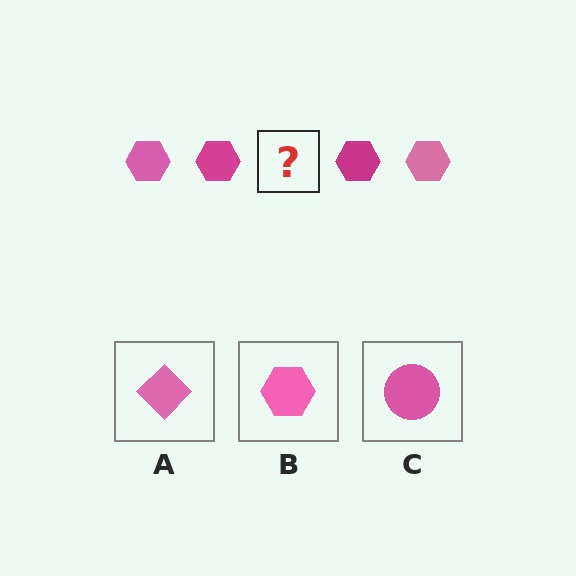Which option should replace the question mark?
Option B.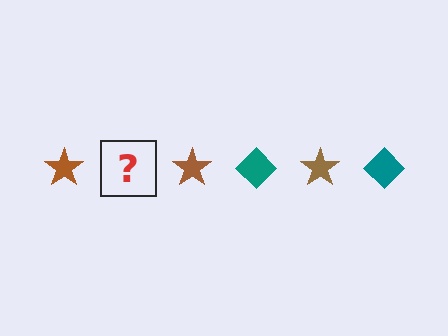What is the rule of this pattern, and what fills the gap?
The rule is that the pattern alternates between brown star and teal diamond. The gap should be filled with a teal diamond.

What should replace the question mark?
The question mark should be replaced with a teal diamond.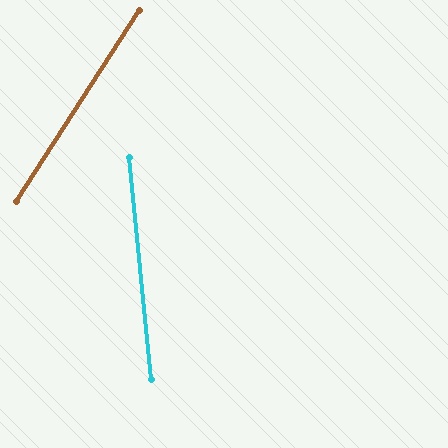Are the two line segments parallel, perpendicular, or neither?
Neither parallel nor perpendicular — they differ by about 39°.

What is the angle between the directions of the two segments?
Approximately 39 degrees.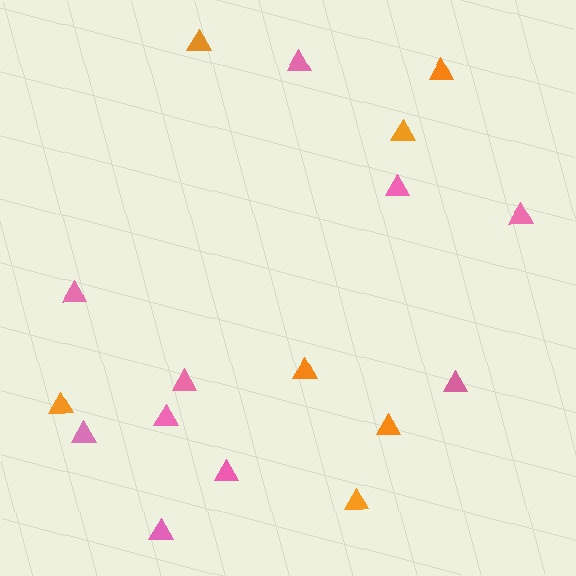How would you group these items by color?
There are 2 groups: one group of orange triangles (7) and one group of pink triangles (10).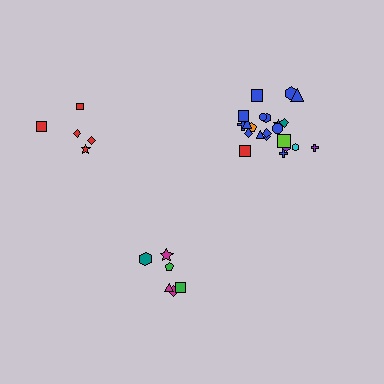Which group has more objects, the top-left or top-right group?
The top-right group.